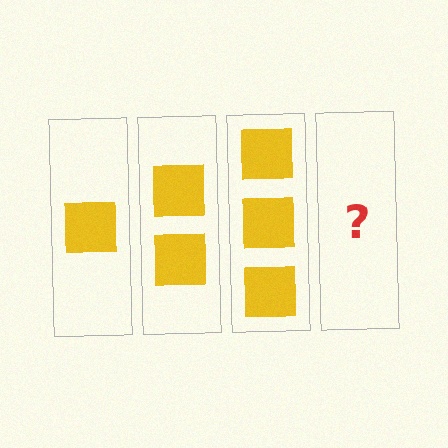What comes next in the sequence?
The next element should be 4 squares.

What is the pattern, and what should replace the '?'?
The pattern is that each step adds one more square. The '?' should be 4 squares.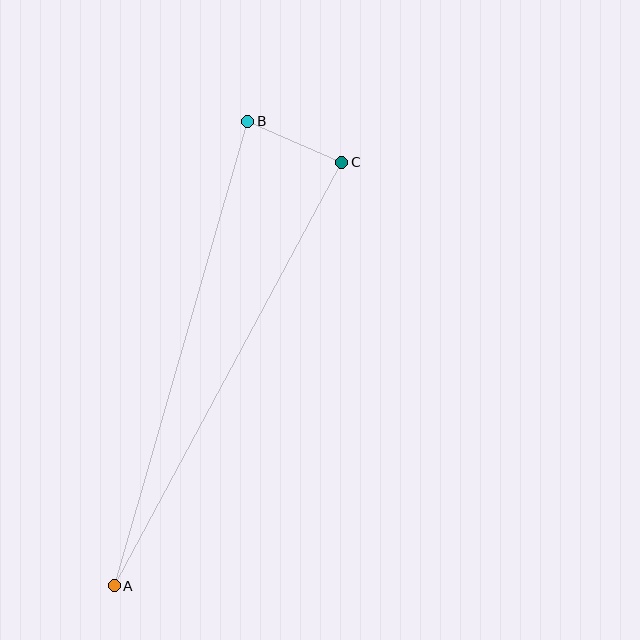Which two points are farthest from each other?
Points A and B are farthest from each other.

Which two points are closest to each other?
Points B and C are closest to each other.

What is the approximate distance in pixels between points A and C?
The distance between A and C is approximately 481 pixels.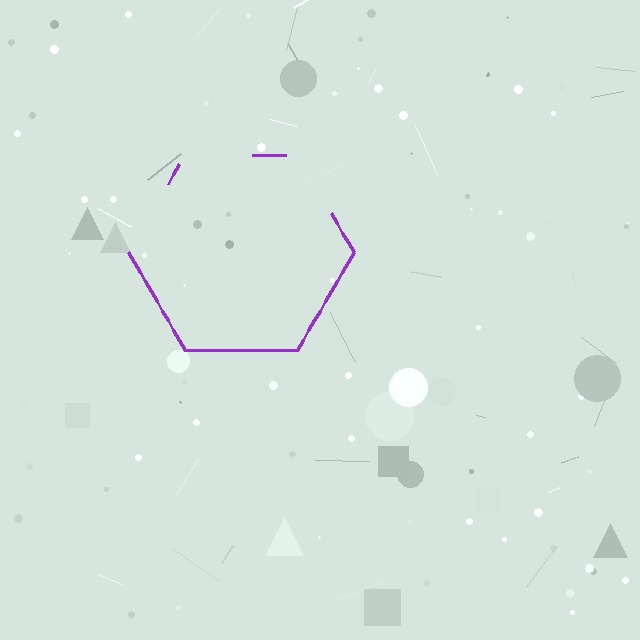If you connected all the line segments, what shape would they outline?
They would outline a hexagon.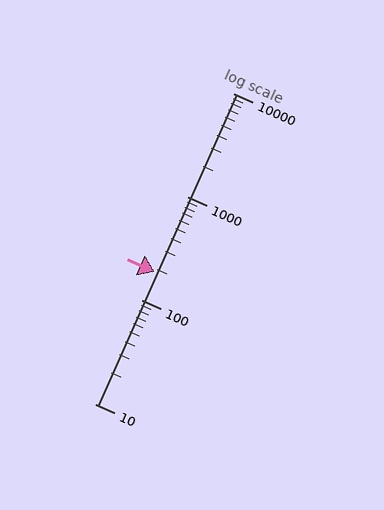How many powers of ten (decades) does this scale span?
The scale spans 3 decades, from 10 to 10000.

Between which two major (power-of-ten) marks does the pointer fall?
The pointer is between 100 and 1000.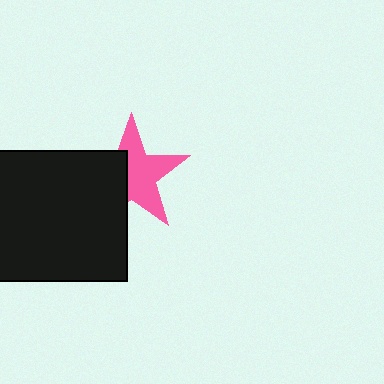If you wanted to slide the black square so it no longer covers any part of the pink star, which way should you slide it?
Slide it left — that is the most direct way to separate the two shapes.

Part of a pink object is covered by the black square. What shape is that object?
It is a star.